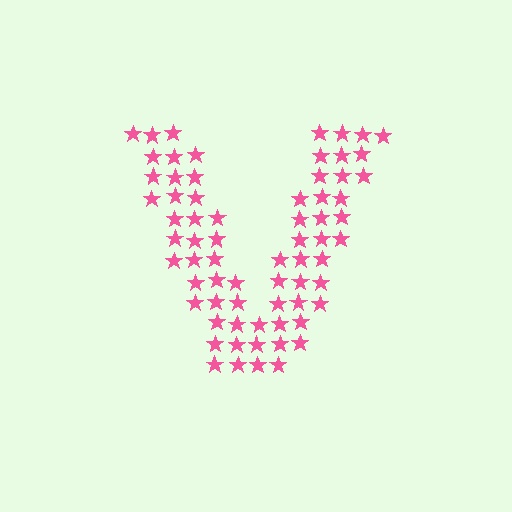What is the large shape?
The large shape is the letter V.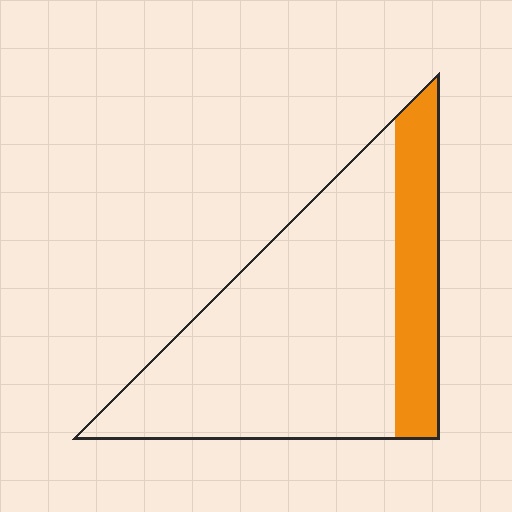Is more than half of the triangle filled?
No.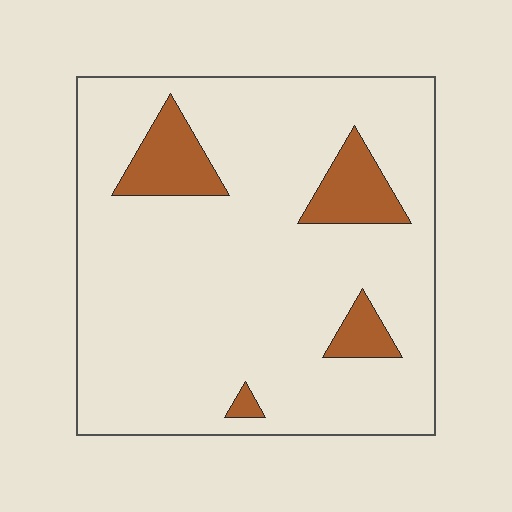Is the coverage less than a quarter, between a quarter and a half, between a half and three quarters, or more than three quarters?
Less than a quarter.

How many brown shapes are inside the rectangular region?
4.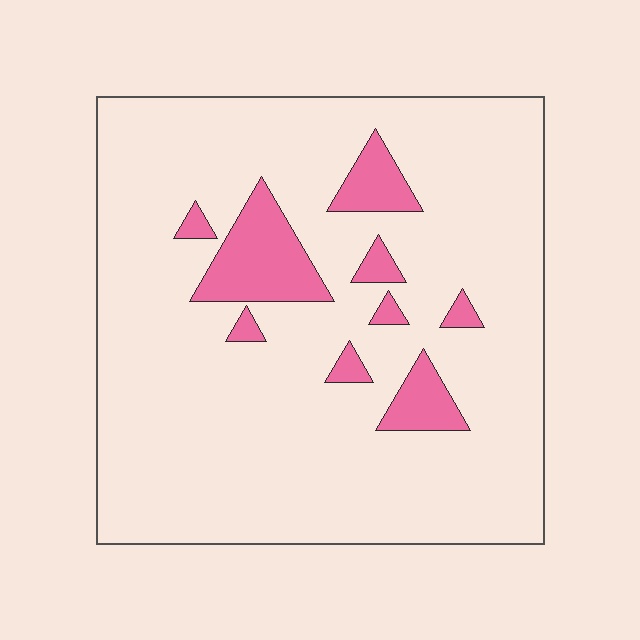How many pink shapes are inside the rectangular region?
9.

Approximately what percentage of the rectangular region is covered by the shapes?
Approximately 10%.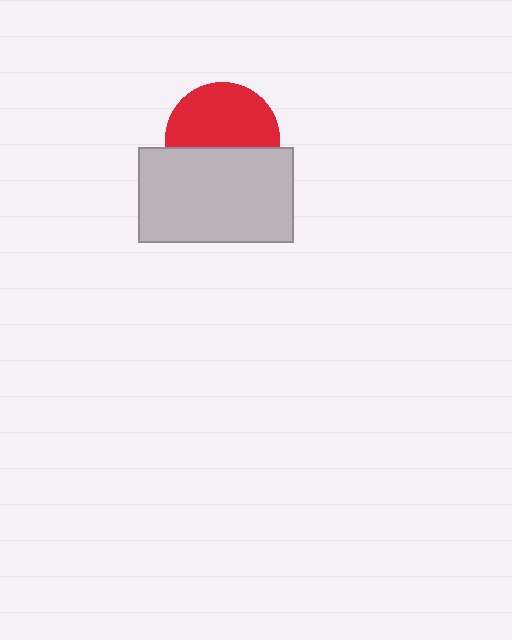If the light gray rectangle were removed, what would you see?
You would see the complete red circle.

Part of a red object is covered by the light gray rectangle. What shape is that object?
It is a circle.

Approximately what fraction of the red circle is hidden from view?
Roughly 41% of the red circle is hidden behind the light gray rectangle.